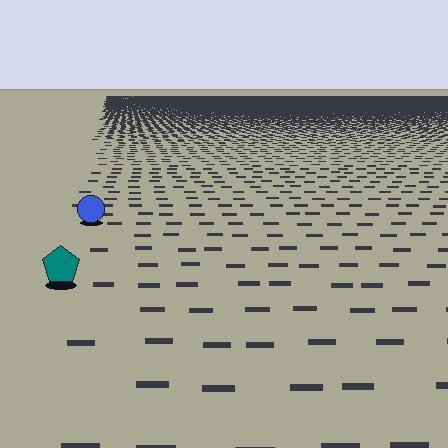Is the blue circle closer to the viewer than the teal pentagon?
No. The teal pentagon is closer — you can tell from the texture gradient: the ground texture is coarser near it.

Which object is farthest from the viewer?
The blue circle is farthest from the viewer. It appears smaller and the ground texture around it is denser.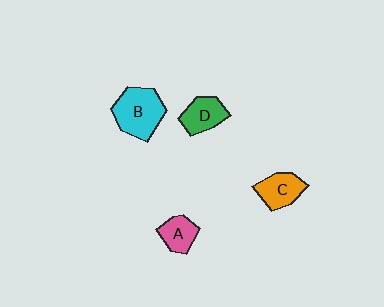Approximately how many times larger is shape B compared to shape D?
Approximately 1.6 times.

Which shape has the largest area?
Shape B (cyan).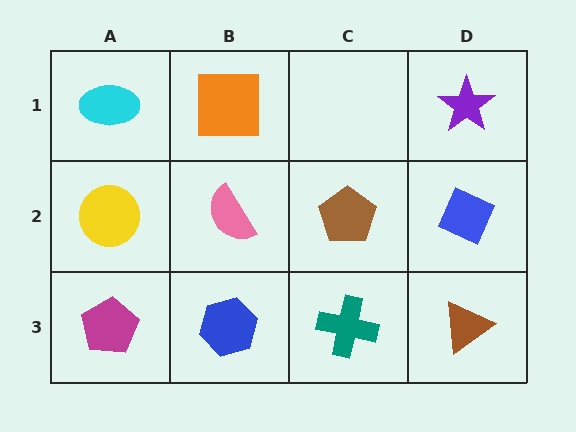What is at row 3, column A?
A magenta pentagon.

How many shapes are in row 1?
3 shapes.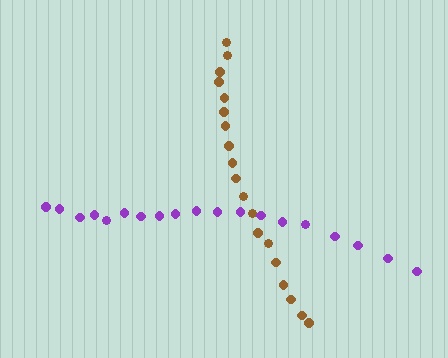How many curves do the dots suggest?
There are 2 distinct paths.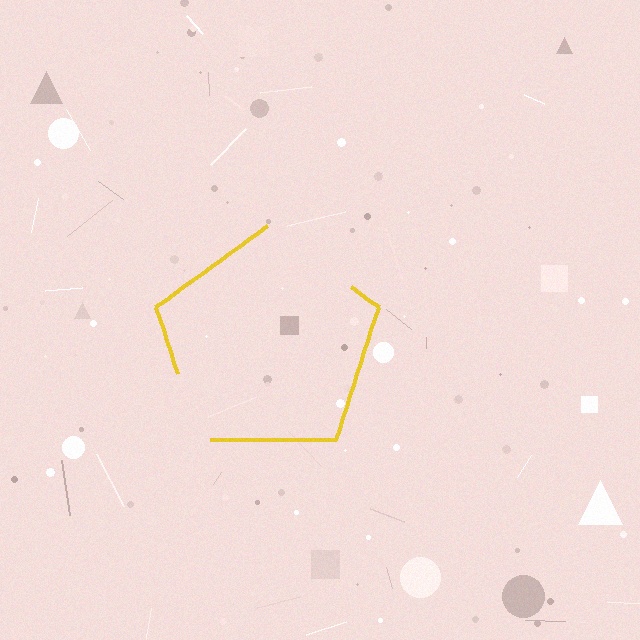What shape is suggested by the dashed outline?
The dashed outline suggests a pentagon.